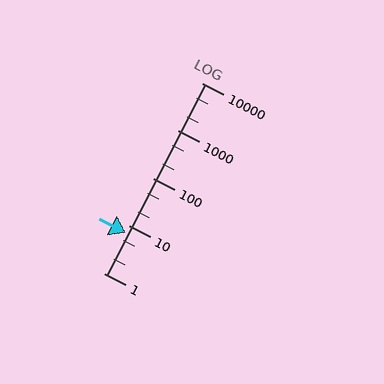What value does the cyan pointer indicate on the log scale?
The pointer indicates approximately 7.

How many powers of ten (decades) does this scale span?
The scale spans 4 decades, from 1 to 10000.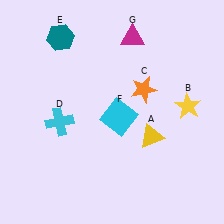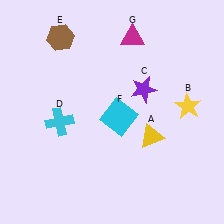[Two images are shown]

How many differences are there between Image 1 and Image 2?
There are 2 differences between the two images.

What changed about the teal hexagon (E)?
In Image 1, E is teal. In Image 2, it changed to brown.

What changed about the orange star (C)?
In Image 1, C is orange. In Image 2, it changed to purple.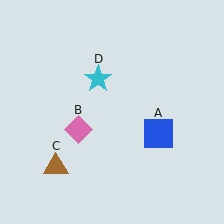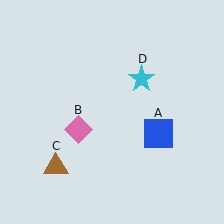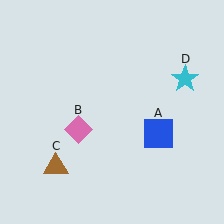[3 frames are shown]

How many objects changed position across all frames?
1 object changed position: cyan star (object D).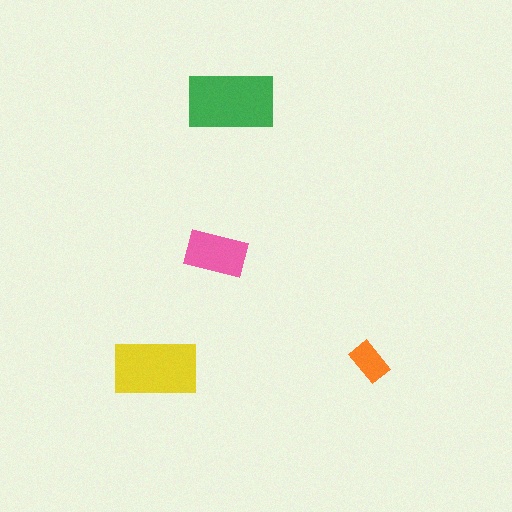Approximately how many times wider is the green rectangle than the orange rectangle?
About 2 times wider.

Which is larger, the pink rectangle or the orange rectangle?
The pink one.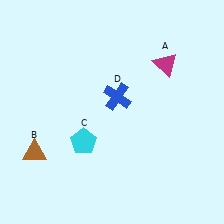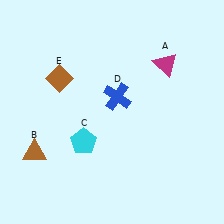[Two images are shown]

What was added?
A brown diamond (E) was added in Image 2.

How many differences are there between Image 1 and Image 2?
There is 1 difference between the two images.